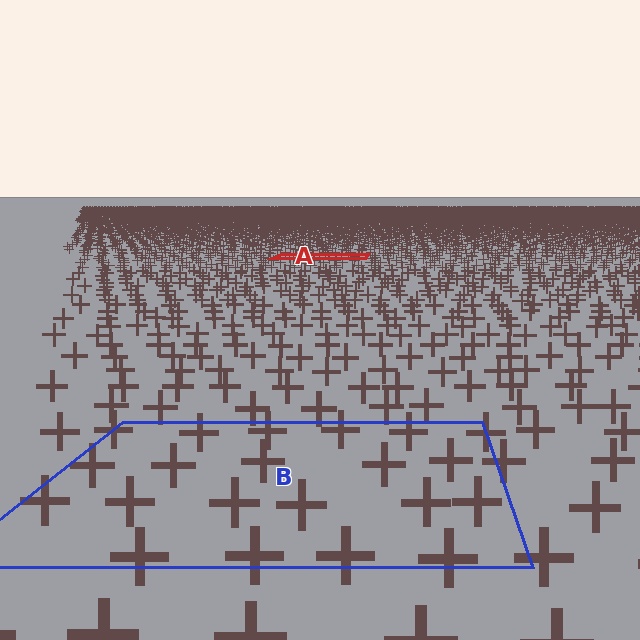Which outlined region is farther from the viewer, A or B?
Region A is farther from the viewer — the texture elements inside it appear smaller and more densely packed.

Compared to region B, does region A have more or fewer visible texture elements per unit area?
Region A has more texture elements per unit area — they are packed more densely because it is farther away.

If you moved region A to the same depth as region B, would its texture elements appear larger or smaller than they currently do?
They would appear larger. At a closer depth, the same texture elements are projected at a bigger on-screen size.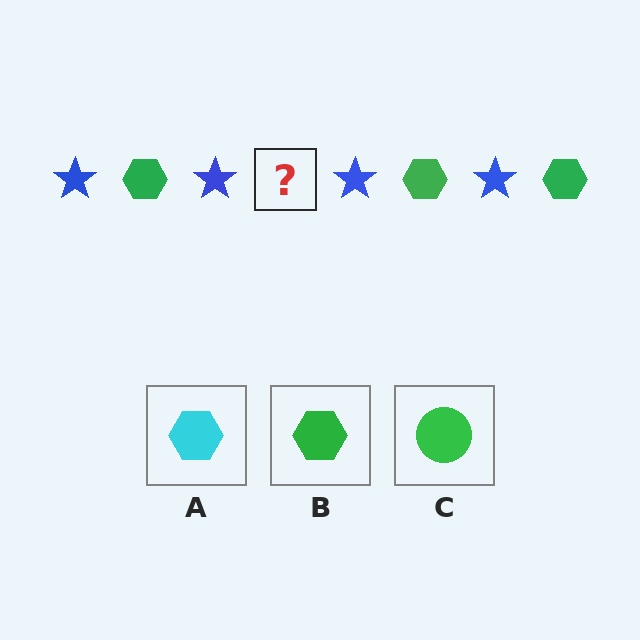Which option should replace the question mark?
Option B.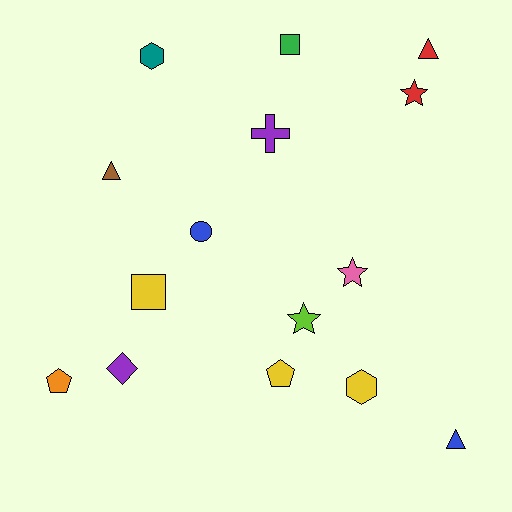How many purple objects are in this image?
There are 2 purple objects.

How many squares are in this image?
There are 2 squares.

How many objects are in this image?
There are 15 objects.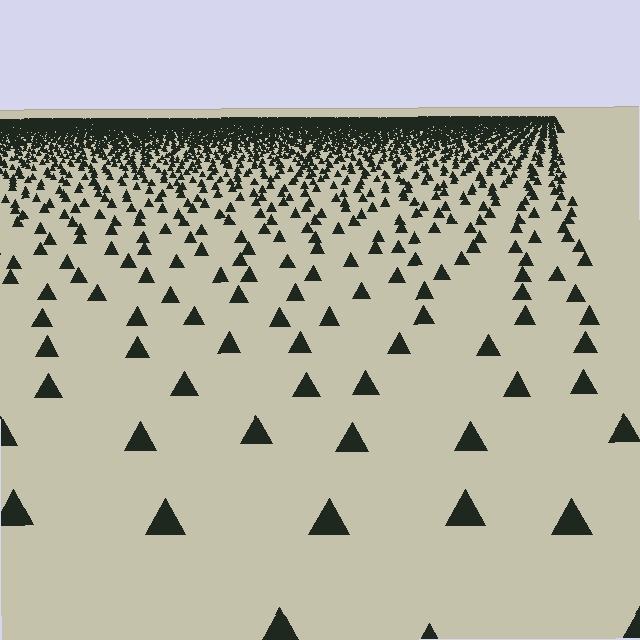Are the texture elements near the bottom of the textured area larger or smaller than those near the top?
Larger. Near the bottom, elements are closer to the viewer and appear at a bigger on-screen size.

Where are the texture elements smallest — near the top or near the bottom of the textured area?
Near the top.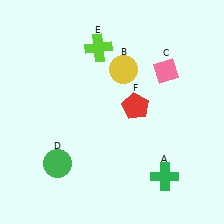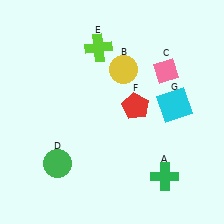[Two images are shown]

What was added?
A cyan square (G) was added in Image 2.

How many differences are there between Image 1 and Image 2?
There is 1 difference between the two images.